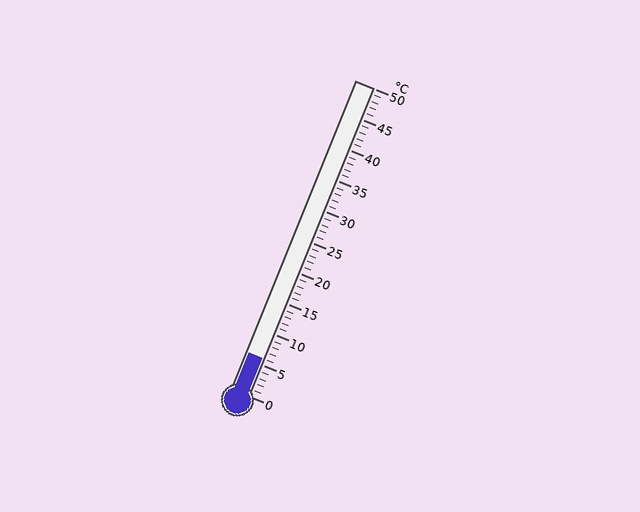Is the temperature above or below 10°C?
The temperature is below 10°C.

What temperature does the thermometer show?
The thermometer shows approximately 6°C.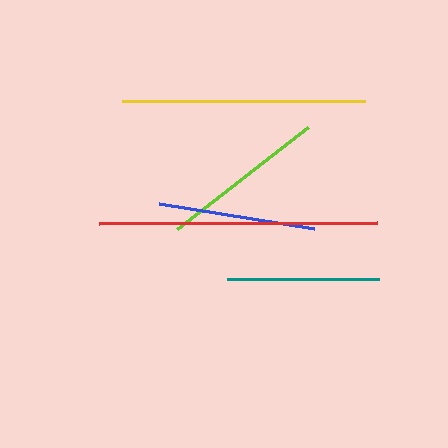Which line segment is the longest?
The red line is the longest at approximately 278 pixels.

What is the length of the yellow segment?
The yellow segment is approximately 243 pixels long.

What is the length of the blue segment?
The blue segment is approximately 158 pixels long.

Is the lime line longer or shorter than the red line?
The red line is longer than the lime line.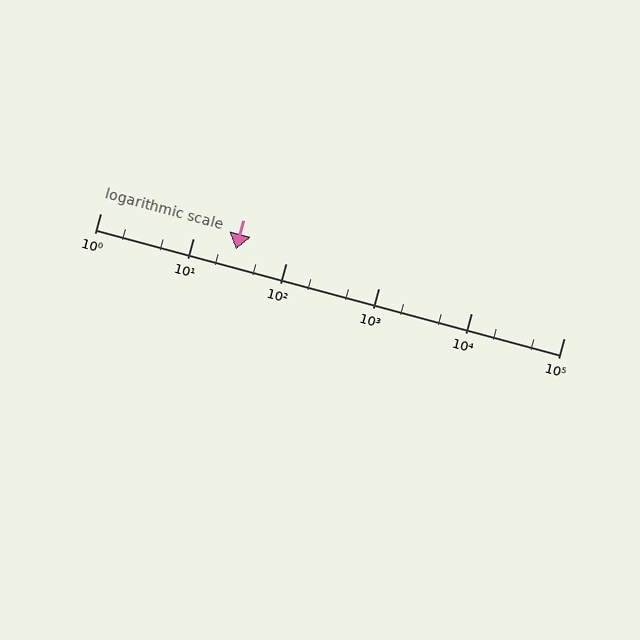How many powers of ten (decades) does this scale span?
The scale spans 5 decades, from 1 to 100000.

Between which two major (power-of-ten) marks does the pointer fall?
The pointer is between 10 and 100.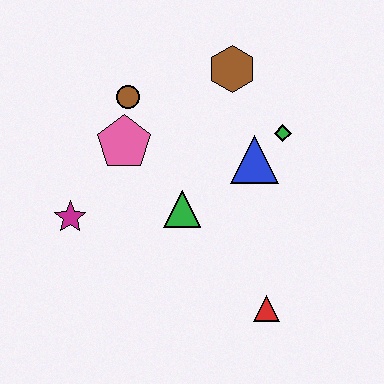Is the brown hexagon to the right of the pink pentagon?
Yes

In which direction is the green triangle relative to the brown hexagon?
The green triangle is below the brown hexagon.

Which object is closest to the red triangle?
The green triangle is closest to the red triangle.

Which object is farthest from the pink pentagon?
The red triangle is farthest from the pink pentagon.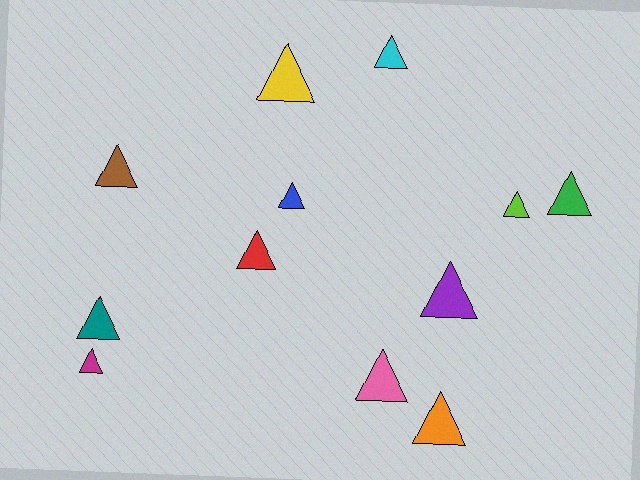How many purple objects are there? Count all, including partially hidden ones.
There is 1 purple object.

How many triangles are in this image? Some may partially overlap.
There are 12 triangles.